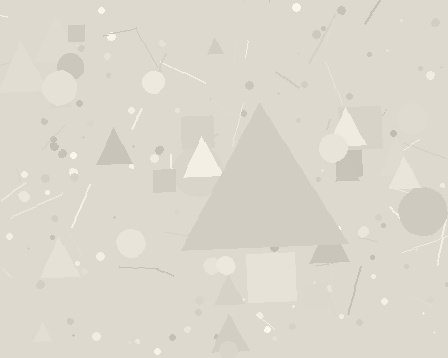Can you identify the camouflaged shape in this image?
The camouflaged shape is a triangle.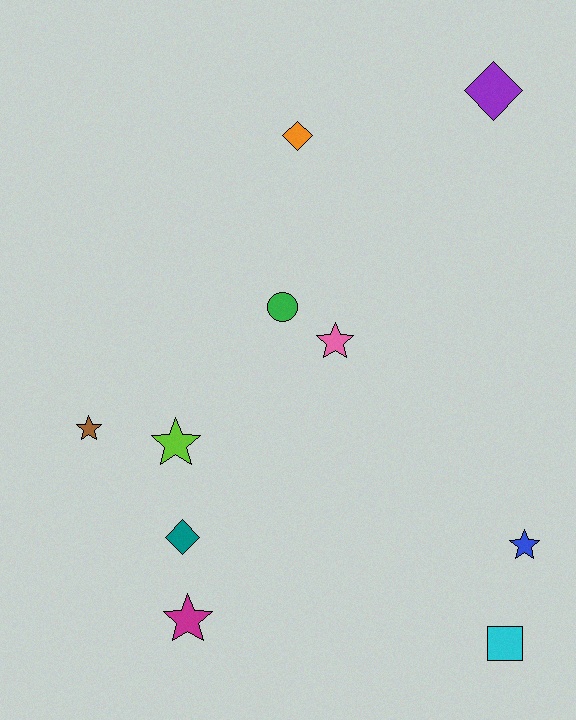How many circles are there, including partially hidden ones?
There is 1 circle.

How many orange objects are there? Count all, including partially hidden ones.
There is 1 orange object.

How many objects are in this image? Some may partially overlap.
There are 10 objects.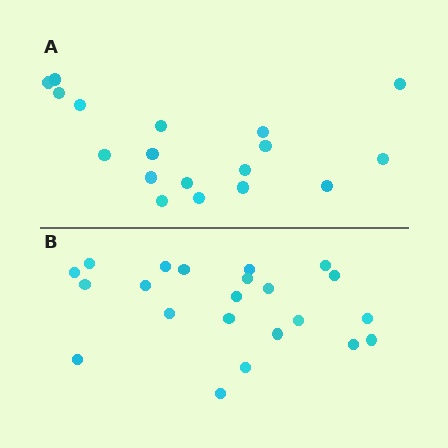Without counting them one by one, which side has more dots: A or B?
Region B (the bottom region) has more dots.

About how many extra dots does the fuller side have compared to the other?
Region B has about 4 more dots than region A.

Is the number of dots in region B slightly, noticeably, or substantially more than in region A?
Region B has only slightly more — the two regions are fairly close. The ratio is roughly 1.2 to 1.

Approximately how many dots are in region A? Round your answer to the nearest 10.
About 20 dots. (The exact count is 18, which rounds to 20.)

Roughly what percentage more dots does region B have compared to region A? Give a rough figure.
About 20% more.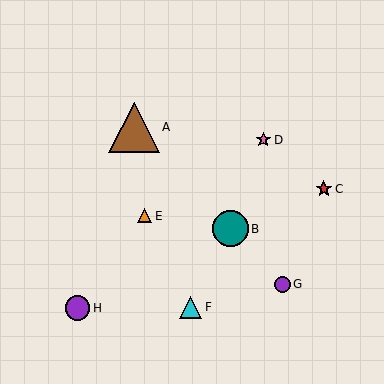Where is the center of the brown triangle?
The center of the brown triangle is at (134, 127).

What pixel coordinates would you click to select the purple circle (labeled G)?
Click at (282, 284) to select the purple circle G.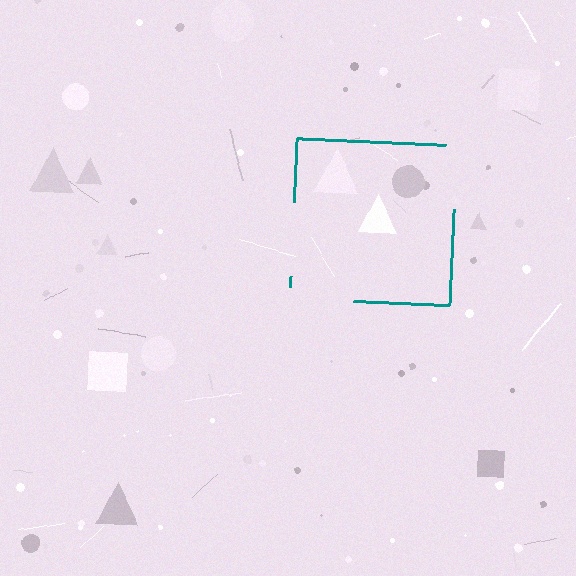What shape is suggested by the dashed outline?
The dashed outline suggests a square.